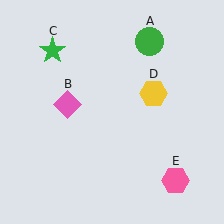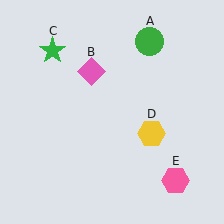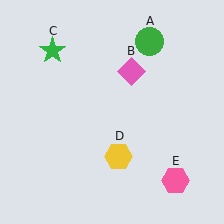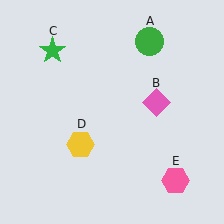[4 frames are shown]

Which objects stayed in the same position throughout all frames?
Green circle (object A) and green star (object C) and pink hexagon (object E) remained stationary.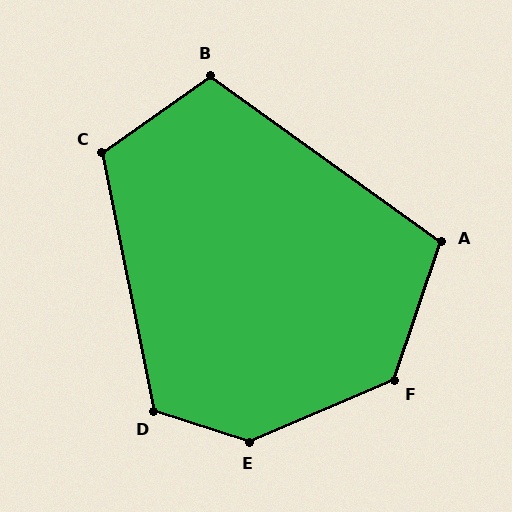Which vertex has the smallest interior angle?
A, at approximately 107 degrees.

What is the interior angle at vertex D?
Approximately 119 degrees (obtuse).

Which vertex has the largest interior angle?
E, at approximately 139 degrees.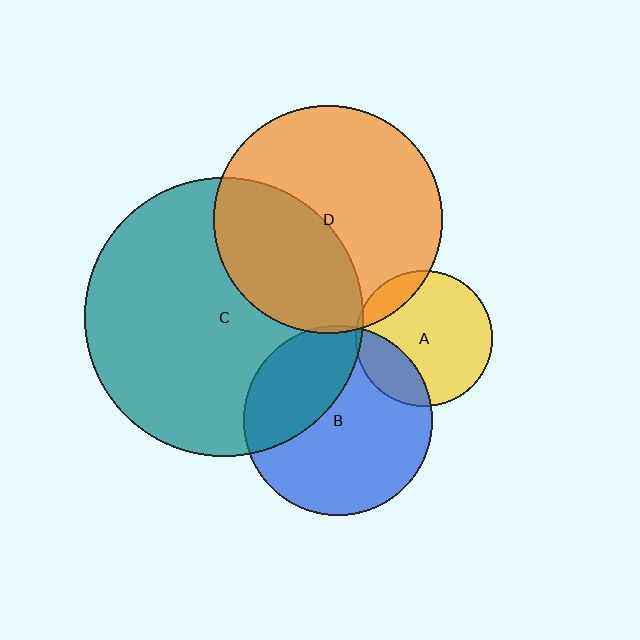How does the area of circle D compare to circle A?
Approximately 2.8 times.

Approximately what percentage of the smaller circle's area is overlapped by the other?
Approximately 5%.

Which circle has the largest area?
Circle C (teal).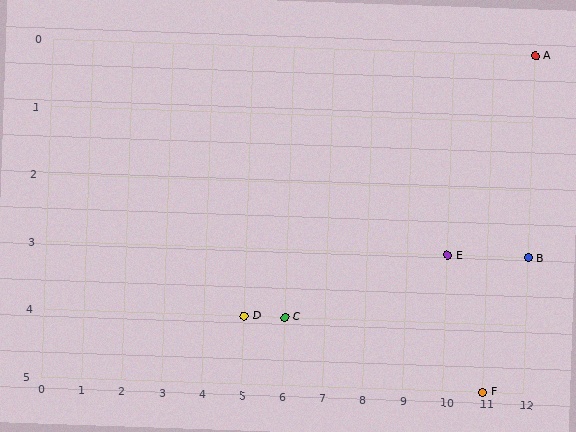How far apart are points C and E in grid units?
Points C and E are 4 columns and 1 row apart (about 4.1 grid units diagonally).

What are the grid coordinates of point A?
Point A is at grid coordinates (12, 0).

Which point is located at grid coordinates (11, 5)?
Point F is at (11, 5).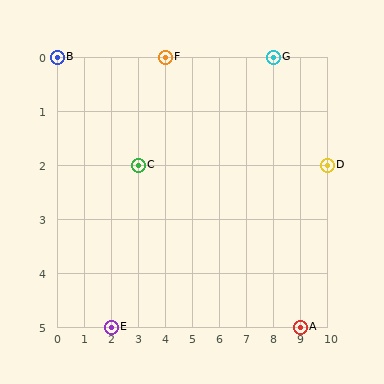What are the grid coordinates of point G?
Point G is at grid coordinates (8, 0).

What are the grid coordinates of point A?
Point A is at grid coordinates (9, 5).